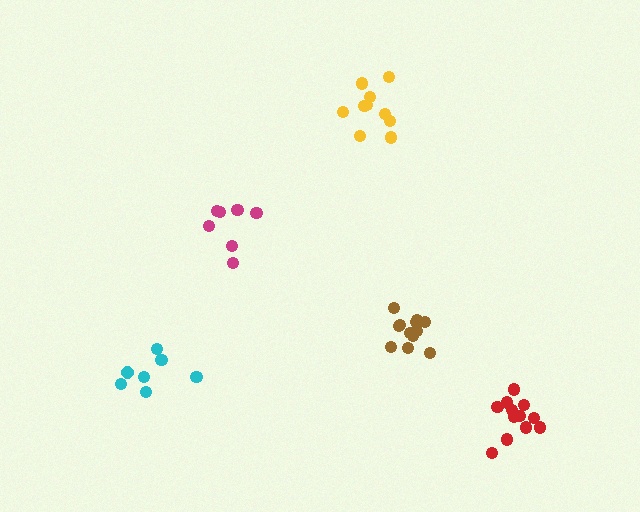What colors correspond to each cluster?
The clusters are colored: magenta, red, yellow, brown, cyan.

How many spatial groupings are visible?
There are 5 spatial groupings.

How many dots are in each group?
Group 1: 7 dots, Group 2: 13 dots, Group 3: 10 dots, Group 4: 12 dots, Group 5: 7 dots (49 total).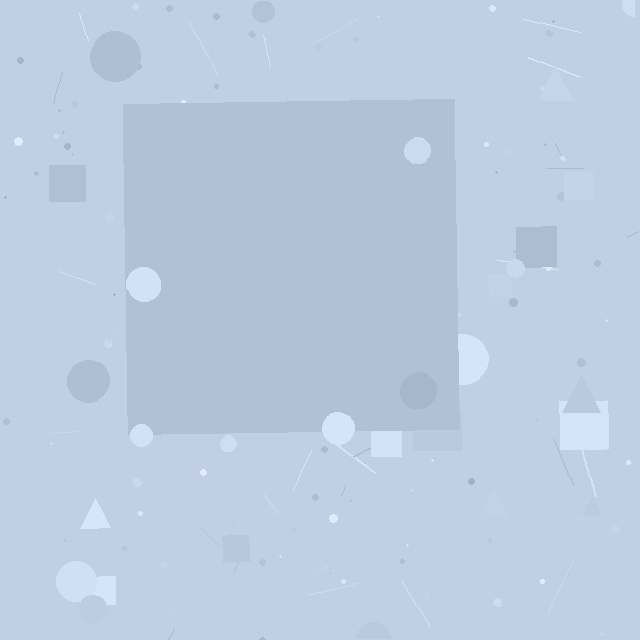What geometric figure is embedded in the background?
A square is embedded in the background.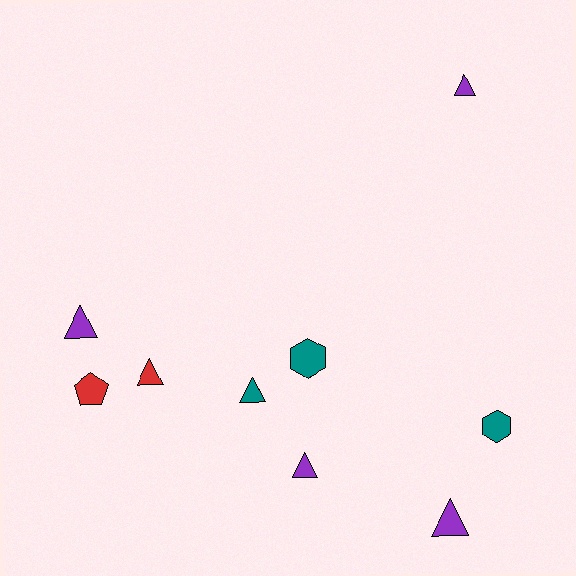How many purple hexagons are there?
There are no purple hexagons.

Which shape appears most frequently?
Triangle, with 6 objects.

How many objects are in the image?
There are 9 objects.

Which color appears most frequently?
Purple, with 4 objects.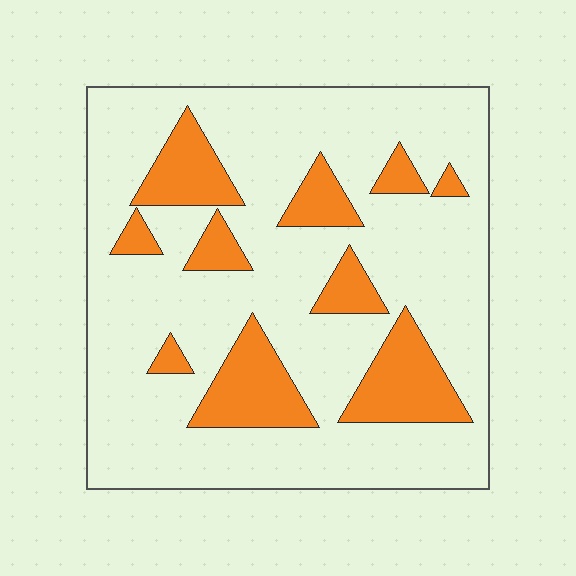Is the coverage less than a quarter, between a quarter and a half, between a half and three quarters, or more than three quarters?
Less than a quarter.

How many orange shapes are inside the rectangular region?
10.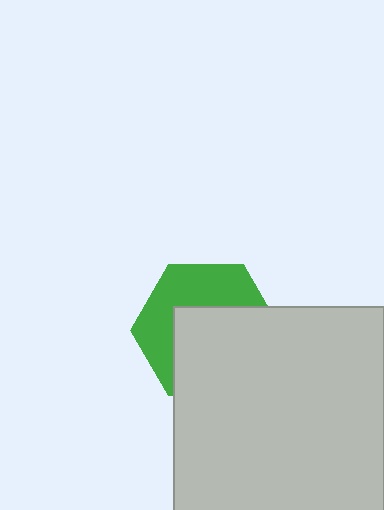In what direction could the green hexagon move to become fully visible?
The green hexagon could move up. That would shift it out from behind the light gray square entirely.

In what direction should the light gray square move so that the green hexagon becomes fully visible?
The light gray square should move down. That is the shortest direction to clear the overlap and leave the green hexagon fully visible.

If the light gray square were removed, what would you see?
You would see the complete green hexagon.